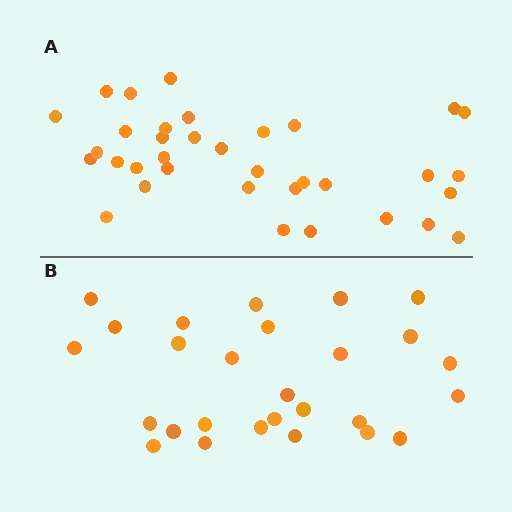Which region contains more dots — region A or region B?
Region A (the top region) has more dots.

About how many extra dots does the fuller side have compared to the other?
Region A has roughly 8 or so more dots than region B.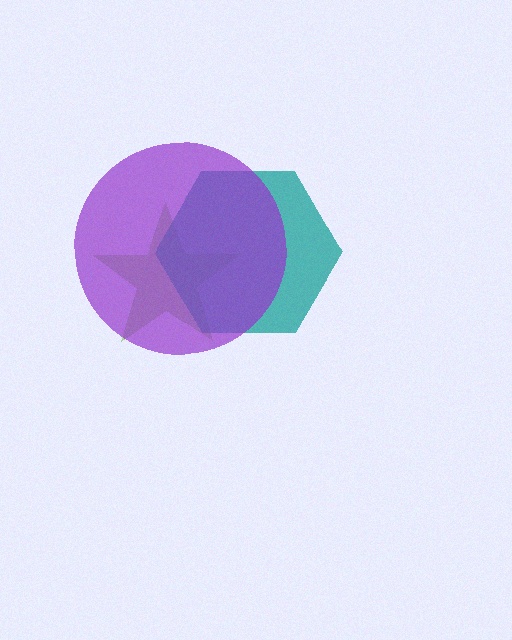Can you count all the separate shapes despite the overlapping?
Yes, there are 3 separate shapes.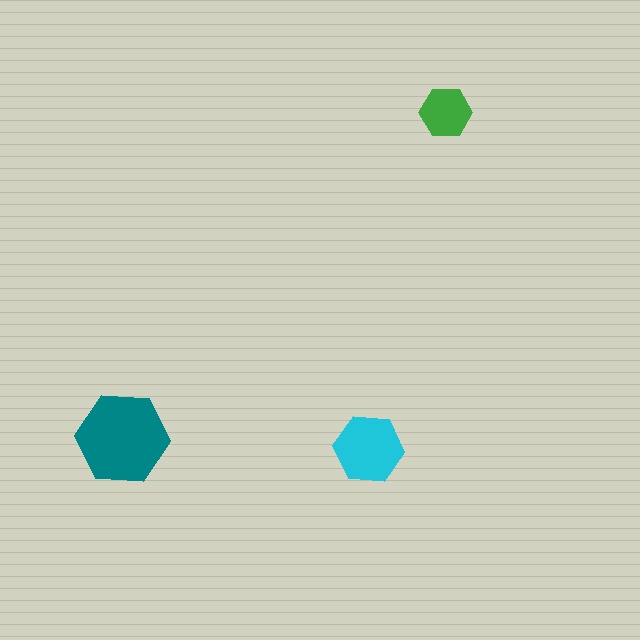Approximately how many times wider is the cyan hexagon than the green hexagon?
About 1.5 times wider.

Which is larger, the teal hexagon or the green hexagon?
The teal one.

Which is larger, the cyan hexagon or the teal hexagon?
The teal one.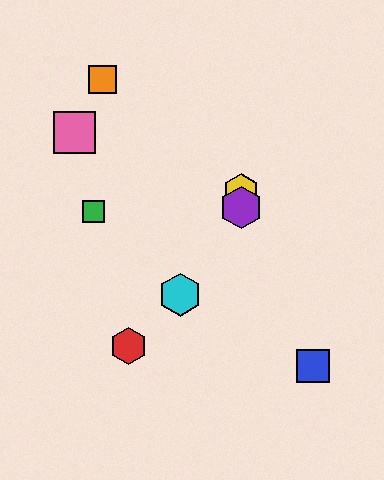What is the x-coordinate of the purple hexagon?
The purple hexagon is at x≈241.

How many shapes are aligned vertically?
2 shapes (the yellow hexagon, the purple hexagon) are aligned vertically.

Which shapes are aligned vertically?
The yellow hexagon, the purple hexagon are aligned vertically.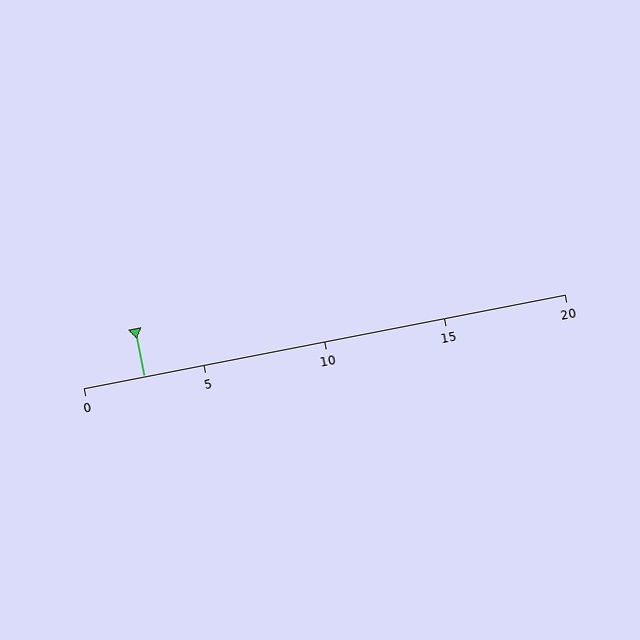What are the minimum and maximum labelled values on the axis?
The axis runs from 0 to 20.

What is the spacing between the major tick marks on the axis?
The major ticks are spaced 5 apart.